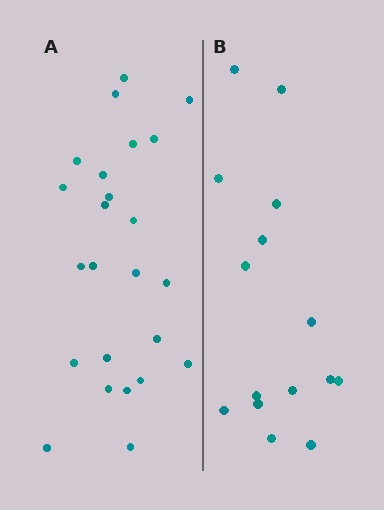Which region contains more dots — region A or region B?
Region A (the left region) has more dots.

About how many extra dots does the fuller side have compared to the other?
Region A has roughly 8 or so more dots than region B.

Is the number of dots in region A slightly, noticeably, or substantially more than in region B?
Region A has substantially more. The ratio is roughly 1.6 to 1.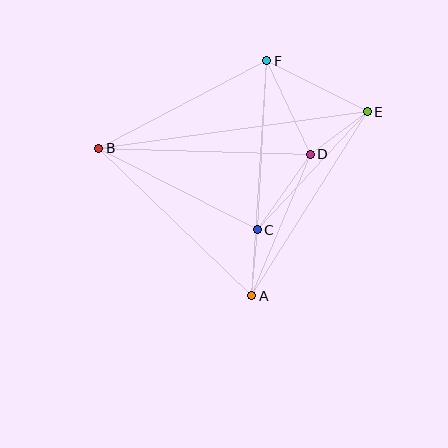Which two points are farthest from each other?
Points B and E are farthest from each other.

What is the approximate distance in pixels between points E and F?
The distance between E and F is approximately 112 pixels.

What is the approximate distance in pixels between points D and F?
The distance between D and F is approximately 103 pixels.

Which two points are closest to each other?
Points A and C are closest to each other.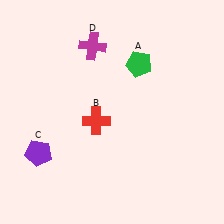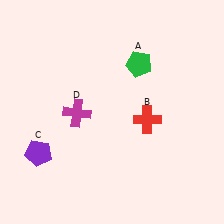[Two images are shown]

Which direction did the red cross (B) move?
The red cross (B) moved right.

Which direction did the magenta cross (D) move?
The magenta cross (D) moved down.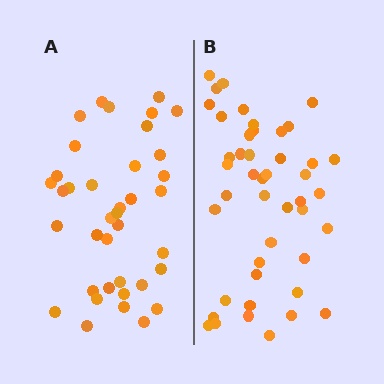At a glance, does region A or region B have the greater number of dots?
Region B (the right region) has more dots.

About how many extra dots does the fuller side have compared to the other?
Region B has roughly 8 or so more dots than region A.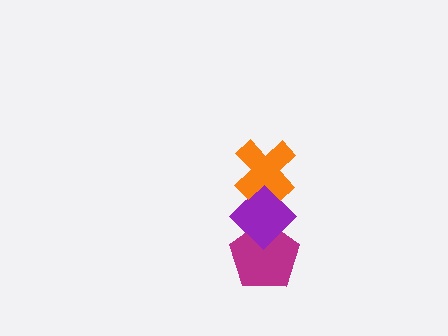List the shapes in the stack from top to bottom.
From top to bottom: the orange cross, the purple diamond, the magenta pentagon.